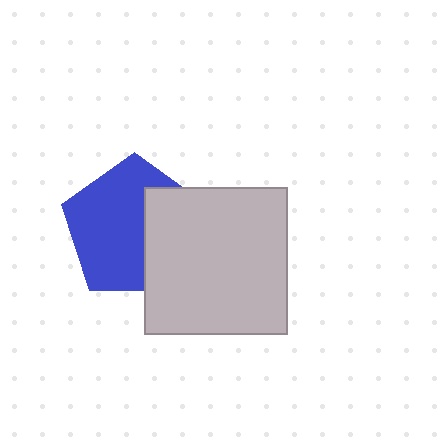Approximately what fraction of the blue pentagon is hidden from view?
Roughly 37% of the blue pentagon is hidden behind the light gray rectangle.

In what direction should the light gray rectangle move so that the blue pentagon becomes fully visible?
The light gray rectangle should move right. That is the shortest direction to clear the overlap and leave the blue pentagon fully visible.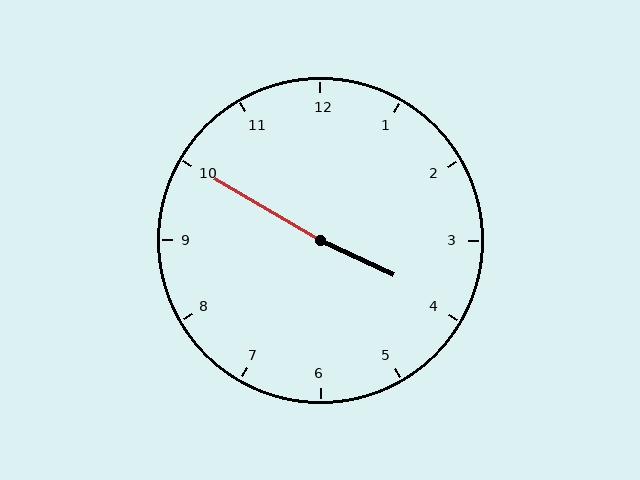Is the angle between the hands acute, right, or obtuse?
It is obtuse.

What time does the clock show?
3:50.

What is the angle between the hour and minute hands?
Approximately 175 degrees.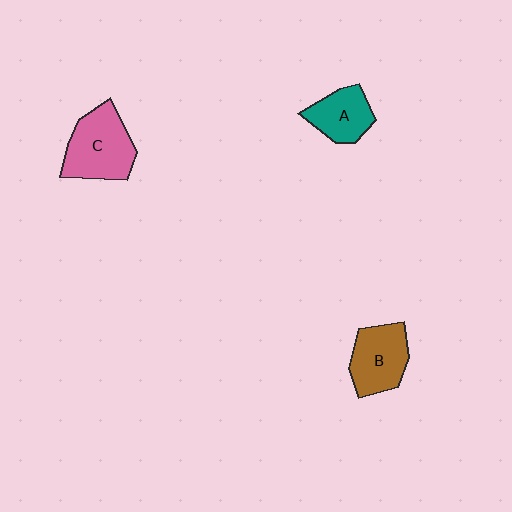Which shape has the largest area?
Shape C (pink).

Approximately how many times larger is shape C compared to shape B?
Approximately 1.2 times.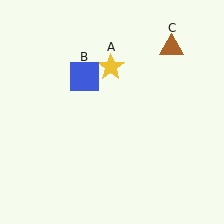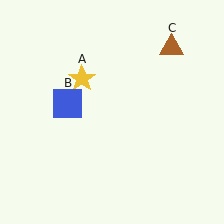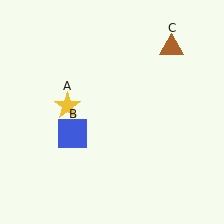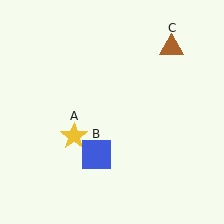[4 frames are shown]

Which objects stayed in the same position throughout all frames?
Brown triangle (object C) remained stationary.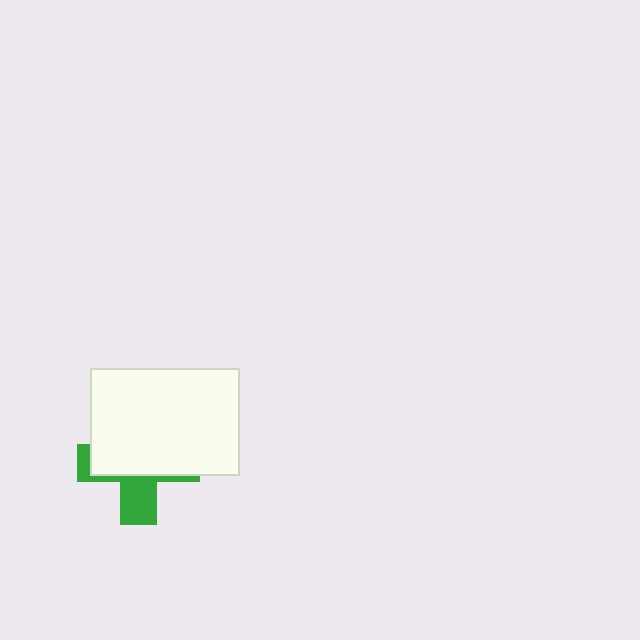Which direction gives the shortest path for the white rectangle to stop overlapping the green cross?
Moving up gives the shortest separation.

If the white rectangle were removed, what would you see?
You would see the complete green cross.